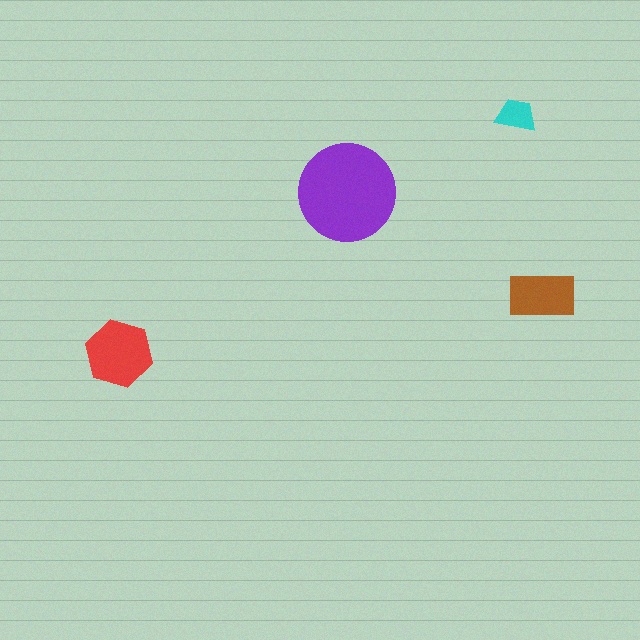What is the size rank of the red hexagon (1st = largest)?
2nd.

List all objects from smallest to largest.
The cyan trapezoid, the brown rectangle, the red hexagon, the purple circle.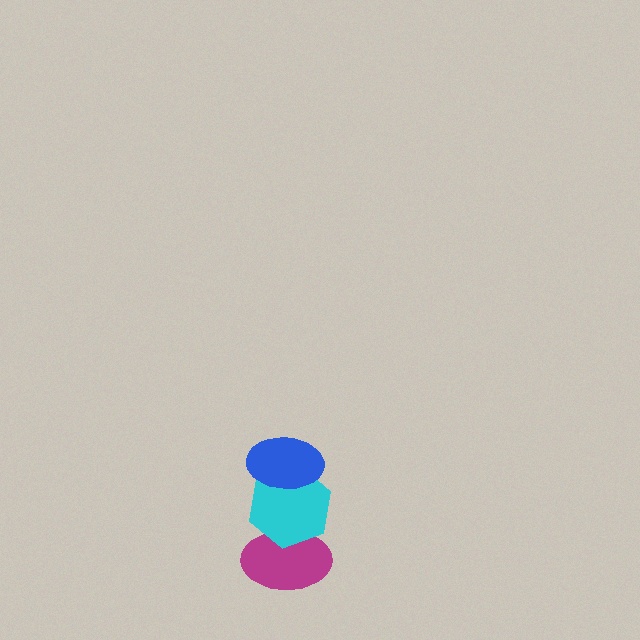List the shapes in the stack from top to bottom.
From top to bottom: the blue ellipse, the cyan hexagon, the magenta ellipse.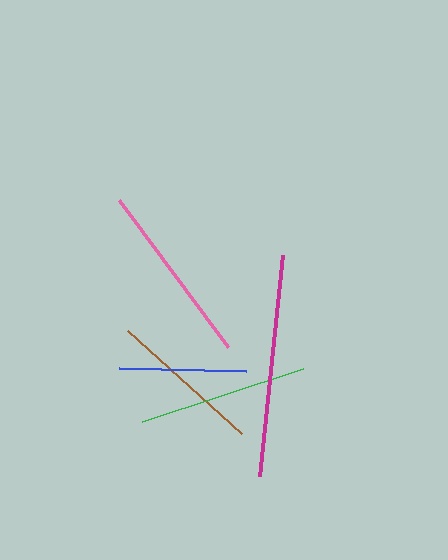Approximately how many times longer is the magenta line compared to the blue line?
The magenta line is approximately 1.7 times the length of the blue line.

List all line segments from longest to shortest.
From longest to shortest: magenta, pink, green, brown, blue.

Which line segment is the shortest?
The blue line is the shortest at approximately 128 pixels.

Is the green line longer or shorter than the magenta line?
The magenta line is longer than the green line.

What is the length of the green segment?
The green segment is approximately 169 pixels long.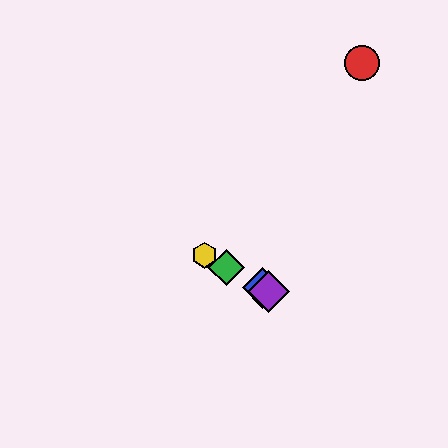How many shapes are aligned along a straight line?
4 shapes (the blue diamond, the green diamond, the yellow hexagon, the purple diamond) are aligned along a straight line.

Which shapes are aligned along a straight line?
The blue diamond, the green diamond, the yellow hexagon, the purple diamond are aligned along a straight line.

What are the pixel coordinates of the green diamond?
The green diamond is at (226, 268).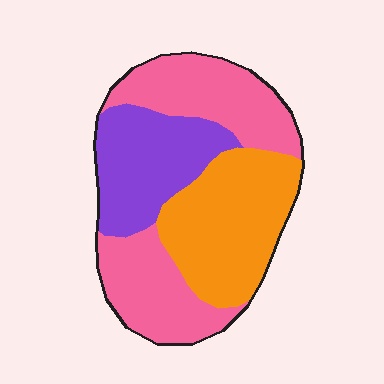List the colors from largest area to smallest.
From largest to smallest: pink, orange, purple.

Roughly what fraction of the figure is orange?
Orange takes up about one third (1/3) of the figure.